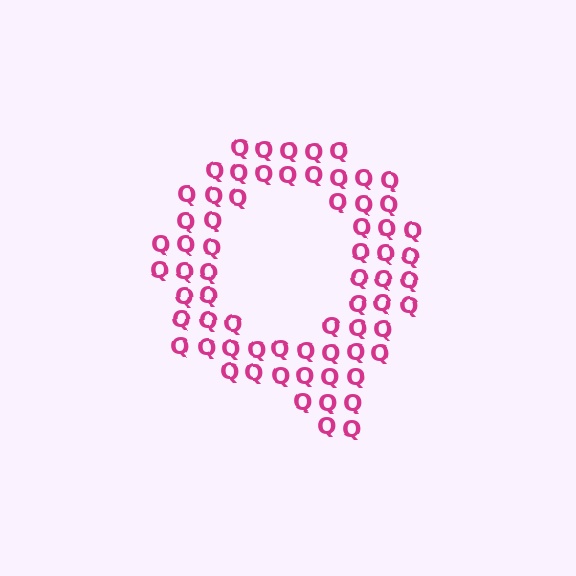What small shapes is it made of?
It is made of small letter Q's.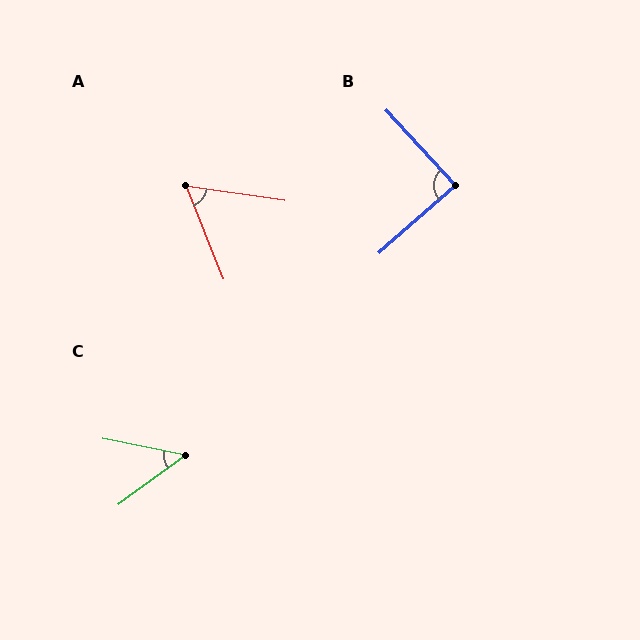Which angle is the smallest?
C, at approximately 48 degrees.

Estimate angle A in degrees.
Approximately 60 degrees.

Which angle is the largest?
B, at approximately 89 degrees.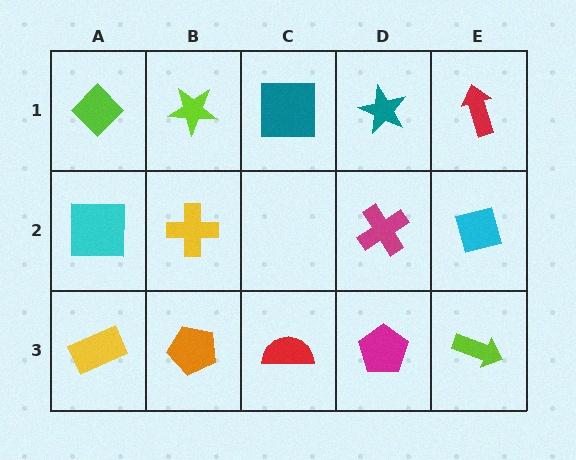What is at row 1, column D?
A teal star.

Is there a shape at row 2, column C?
No, that cell is empty.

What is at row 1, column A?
A lime diamond.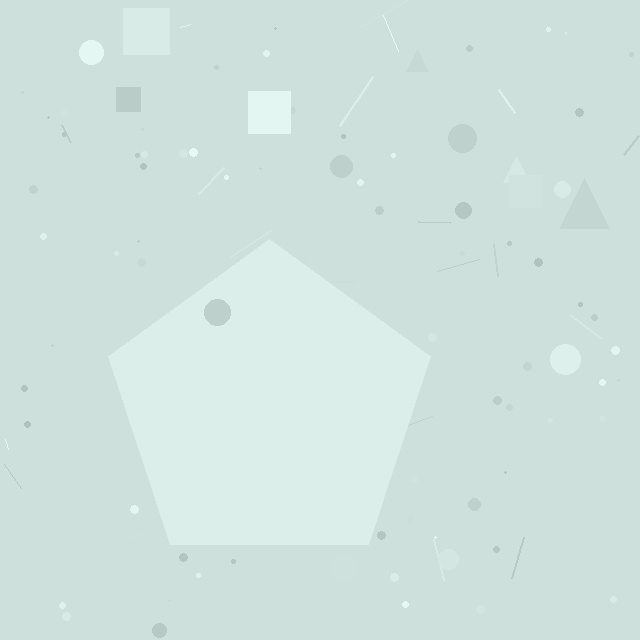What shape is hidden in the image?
A pentagon is hidden in the image.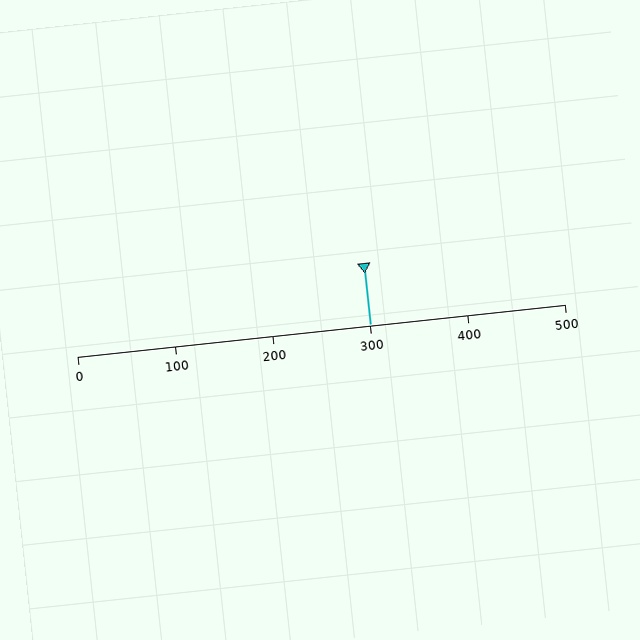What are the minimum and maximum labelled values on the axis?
The axis runs from 0 to 500.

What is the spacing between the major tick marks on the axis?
The major ticks are spaced 100 apart.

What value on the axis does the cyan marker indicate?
The marker indicates approximately 300.